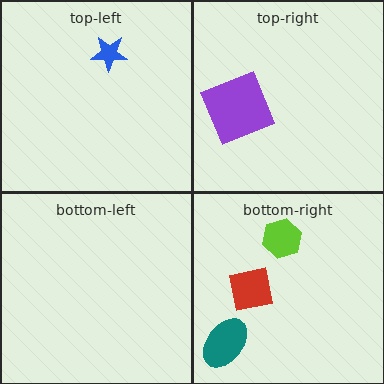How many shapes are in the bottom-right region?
3.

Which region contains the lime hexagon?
The bottom-right region.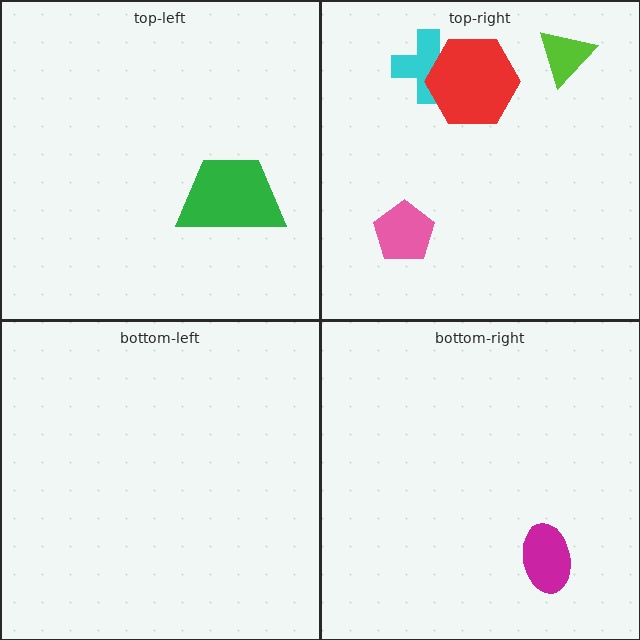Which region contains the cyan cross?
The top-right region.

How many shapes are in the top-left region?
1.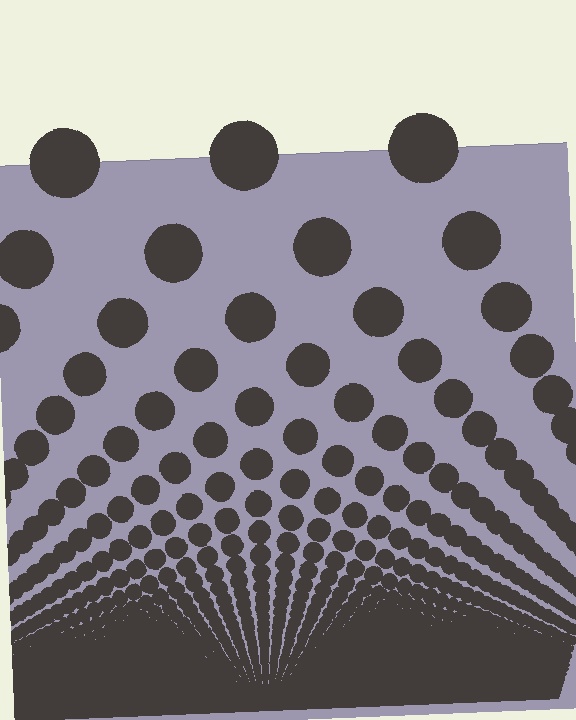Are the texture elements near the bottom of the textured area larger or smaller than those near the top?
Smaller. The gradient is inverted — elements near the bottom are smaller and denser.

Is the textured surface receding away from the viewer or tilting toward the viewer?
The surface appears to tilt toward the viewer. Texture elements get larger and sparser toward the top.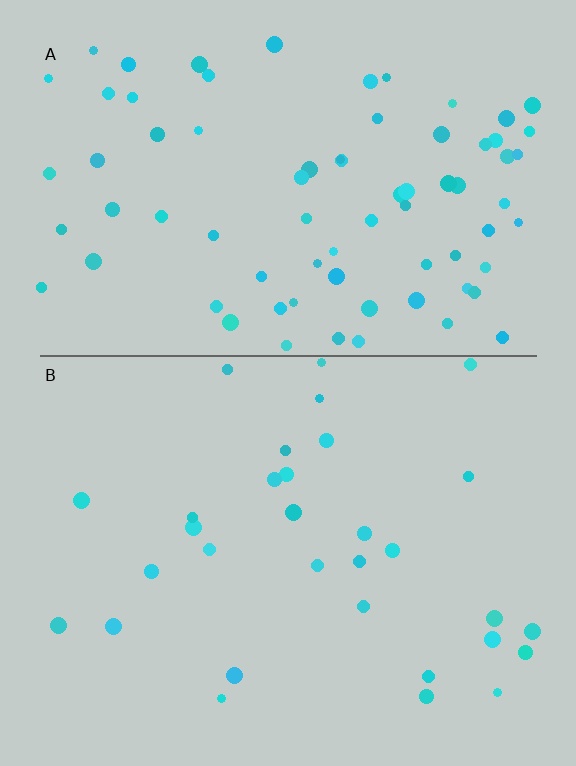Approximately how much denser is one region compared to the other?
Approximately 2.4× — region A over region B.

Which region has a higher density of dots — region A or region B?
A (the top).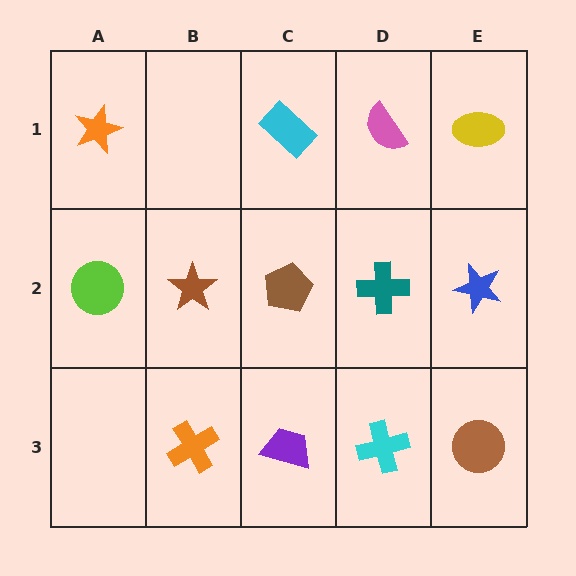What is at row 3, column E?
A brown circle.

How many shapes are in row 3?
4 shapes.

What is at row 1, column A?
An orange star.